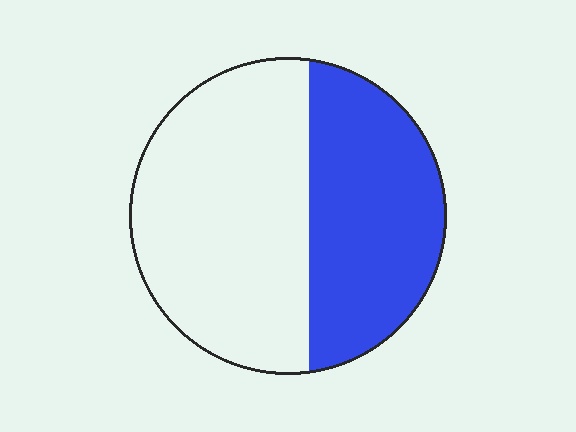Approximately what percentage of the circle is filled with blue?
Approximately 40%.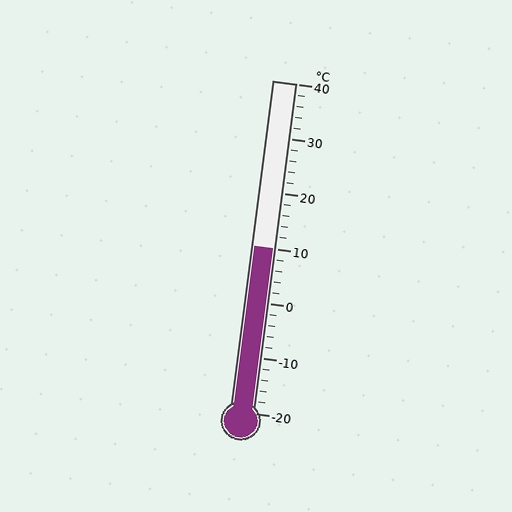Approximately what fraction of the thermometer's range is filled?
The thermometer is filled to approximately 50% of its range.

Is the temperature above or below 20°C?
The temperature is below 20°C.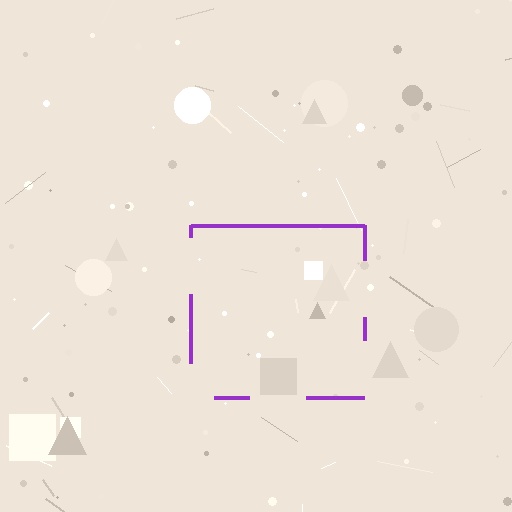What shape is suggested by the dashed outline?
The dashed outline suggests a square.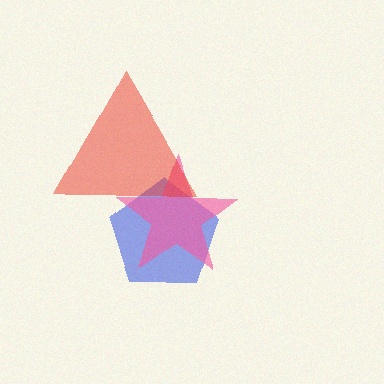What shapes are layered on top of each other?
The layered shapes are: a blue pentagon, a pink star, a red triangle.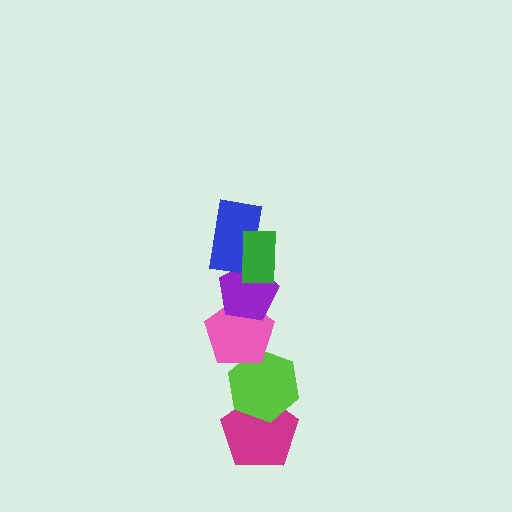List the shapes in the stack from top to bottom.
From top to bottom: the green rectangle, the blue rectangle, the purple pentagon, the pink pentagon, the lime hexagon, the magenta pentagon.